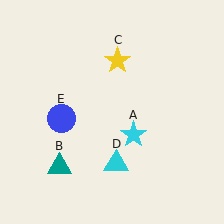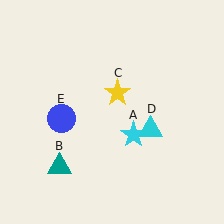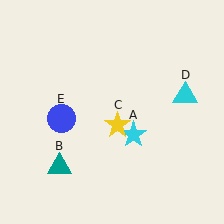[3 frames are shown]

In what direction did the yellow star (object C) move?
The yellow star (object C) moved down.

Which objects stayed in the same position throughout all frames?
Cyan star (object A) and teal triangle (object B) and blue circle (object E) remained stationary.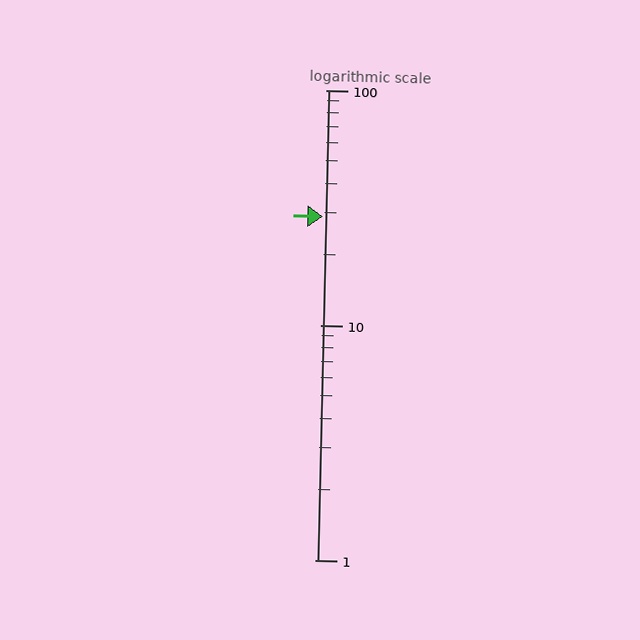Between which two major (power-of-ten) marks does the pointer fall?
The pointer is between 10 and 100.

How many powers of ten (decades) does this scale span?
The scale spans 2 decades, from 1 to 100.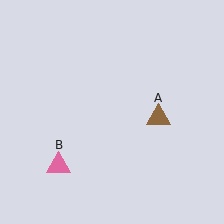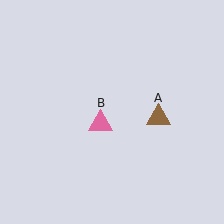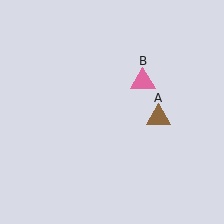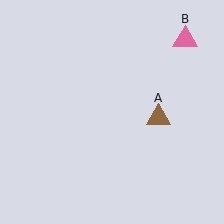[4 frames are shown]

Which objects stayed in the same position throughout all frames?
Brown triangle (object A) remained stationary.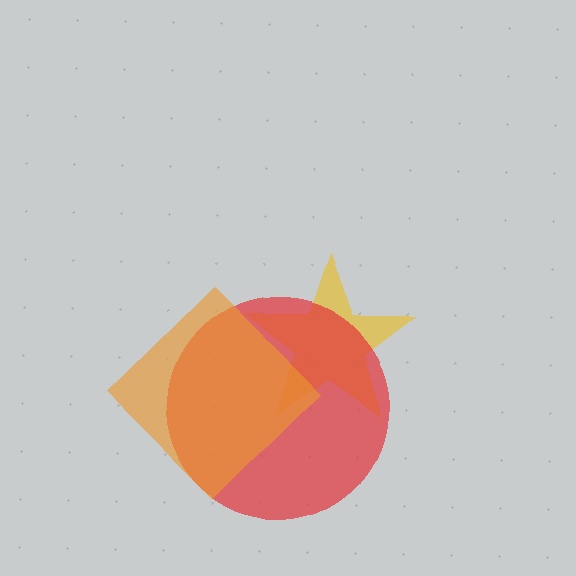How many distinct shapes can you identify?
There are 3 distinct shapes: a yellow star, a red circle, an orange diamond.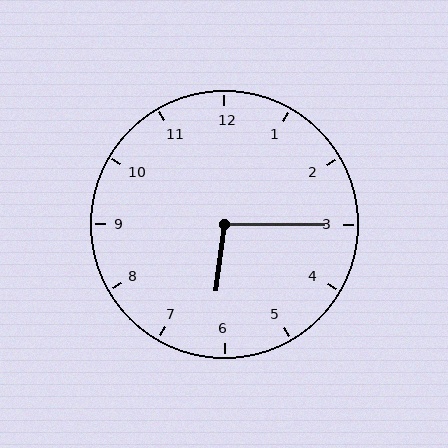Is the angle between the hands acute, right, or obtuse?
It is obtuse.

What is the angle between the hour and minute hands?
Approximately 98 degrees.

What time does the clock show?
6:15.